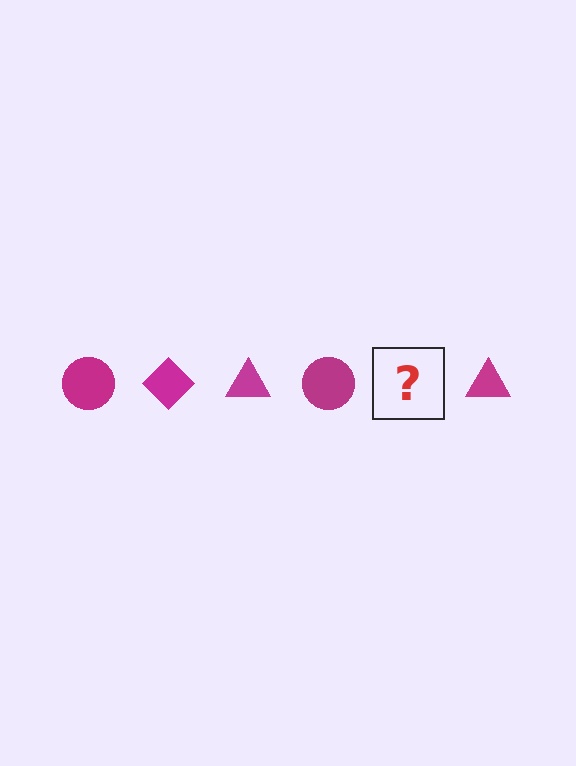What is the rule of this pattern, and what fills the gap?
The rule is that the pattern cycles through circle, diamond, triangle shapes in magenta. The gap should be filled with a magenta diamond.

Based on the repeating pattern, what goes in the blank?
The blank should be a magenta diamond.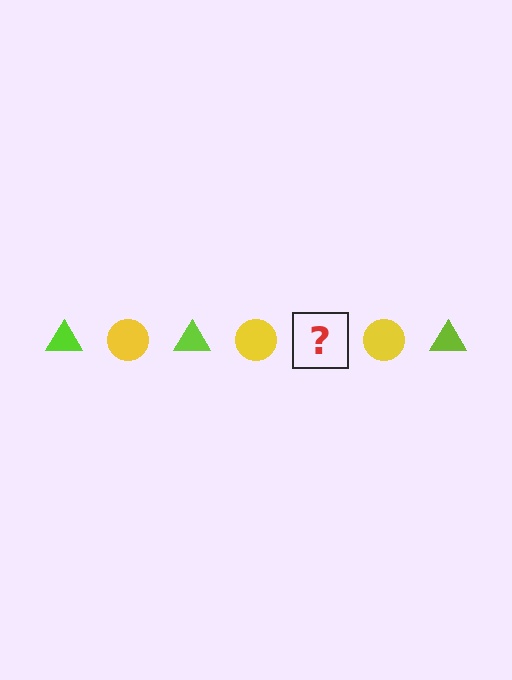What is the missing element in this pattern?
The missing element is a lime triangle.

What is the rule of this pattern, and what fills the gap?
The rule is that the pattern alternates between lime triangle and yellow circle. The gap should be filled with a lime triangle.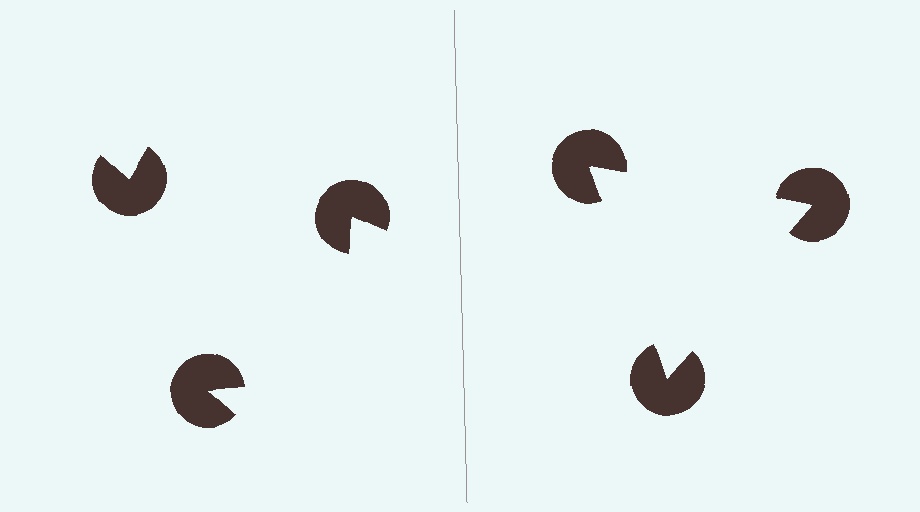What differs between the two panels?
The pac-man discs are positioned identically on both sides; only the wedge orientations differ. On the right they align to a triangle; on the left they are misaligned.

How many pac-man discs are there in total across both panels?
6 — 3 on each side.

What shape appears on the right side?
An illusory triangle.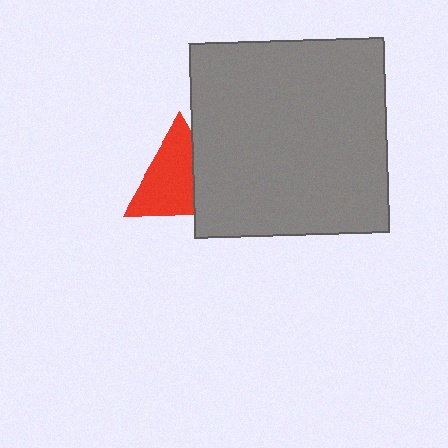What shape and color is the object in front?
The object in front is a gray square.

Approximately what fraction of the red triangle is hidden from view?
Roughly 34% of the red triangle is hidden behind the gray square.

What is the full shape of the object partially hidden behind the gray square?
The partially hidden object is a red triangle.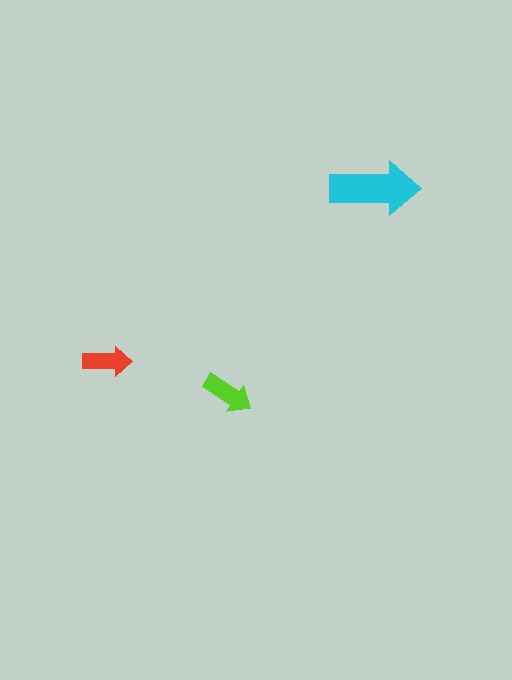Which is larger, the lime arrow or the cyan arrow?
The cyan one.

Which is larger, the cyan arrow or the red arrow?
The cyan one.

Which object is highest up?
The cyan arrow is topmost.